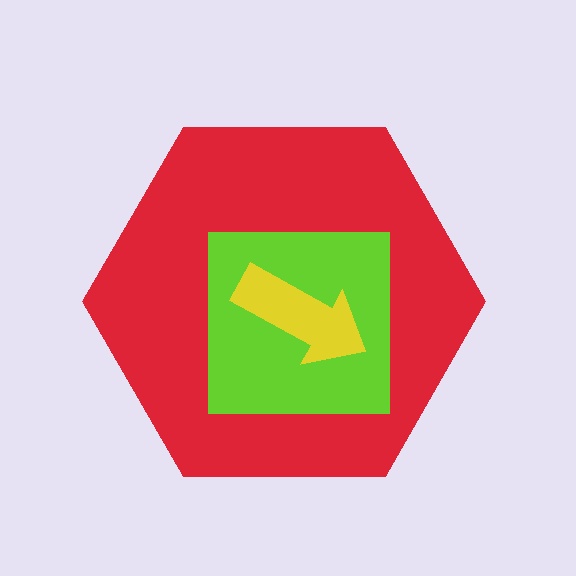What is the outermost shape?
The red hexagon.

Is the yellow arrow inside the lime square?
Yes.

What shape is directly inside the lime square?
The yellow arrow.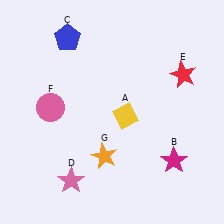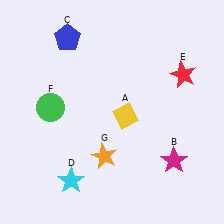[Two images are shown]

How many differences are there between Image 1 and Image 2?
There are 2 differences between the two images.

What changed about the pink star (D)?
In Image 1, D is pink. In Image 2, it changed to cyan.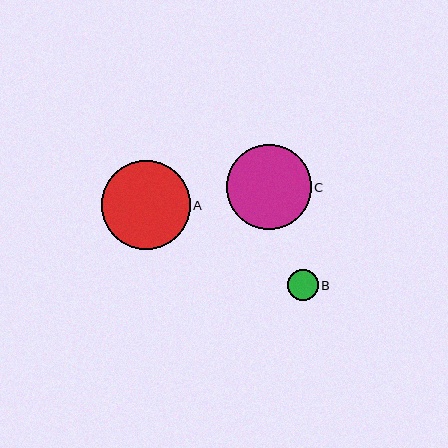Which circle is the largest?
Circle A is the largest with a size of approximately 89 pixels.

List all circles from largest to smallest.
From largest to smallest: A, C, B.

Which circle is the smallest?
Circle B is the smallest with a size of approximately 31 pixels.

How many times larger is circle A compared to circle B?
Circle A is approximately 2.9 times the size of circle B.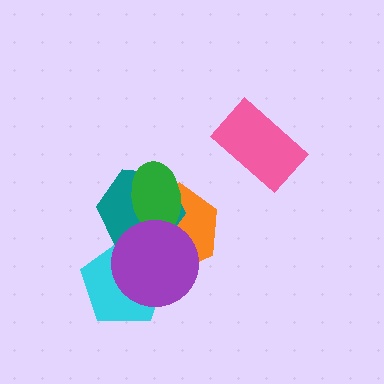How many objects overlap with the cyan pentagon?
3 objects overlap with the cyan pentagon.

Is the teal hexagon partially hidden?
Yes, it is partially covered by another shape.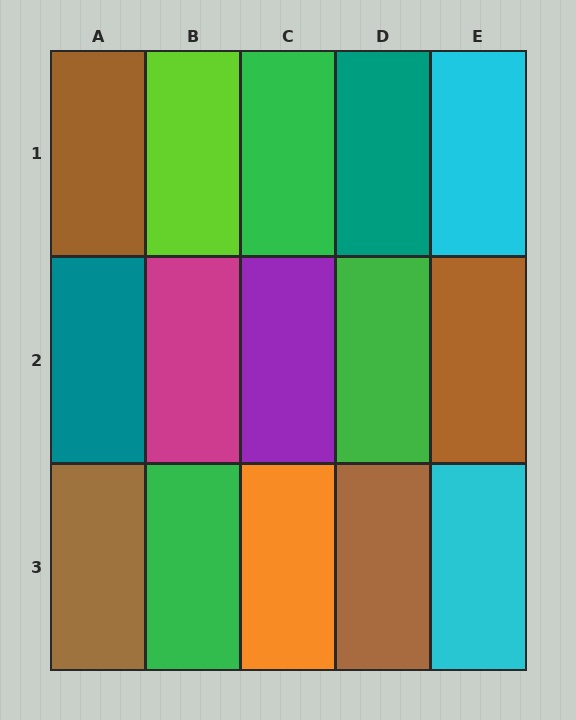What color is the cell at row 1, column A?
Brown.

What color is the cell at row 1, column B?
Lime.